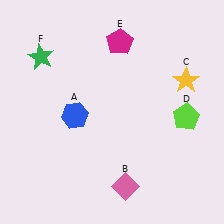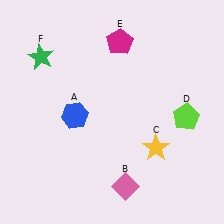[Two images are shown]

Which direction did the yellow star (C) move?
The yellow star (C) moved down.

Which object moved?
The yellow star (C) moved down.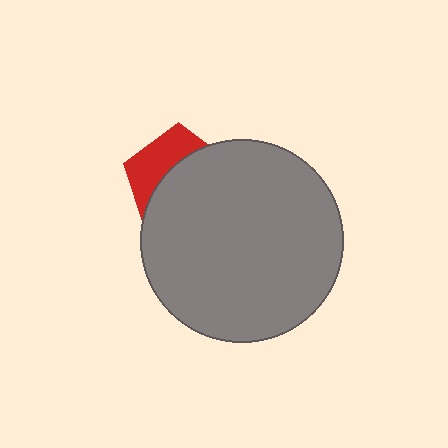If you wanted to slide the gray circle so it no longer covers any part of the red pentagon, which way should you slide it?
Slide it toward the lower-right — that is the most direct way to separate the two shapes.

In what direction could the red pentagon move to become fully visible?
The red pentagon could move toward the upper-left. That would shift it out from behind the gray circle entirely.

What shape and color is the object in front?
The object in front is a gray circle.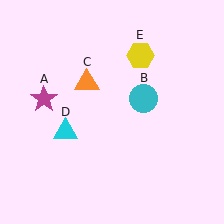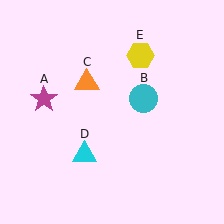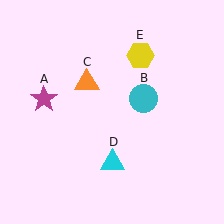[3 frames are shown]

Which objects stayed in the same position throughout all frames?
Magenta star (object A) and cyan circle (object B) and orange triangle (object C) and yellow hexagon (object E) remained stationary.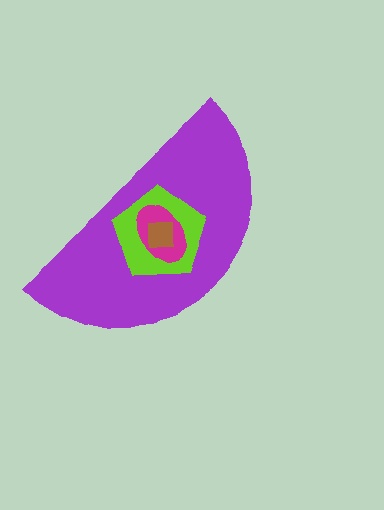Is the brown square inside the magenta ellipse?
Yes.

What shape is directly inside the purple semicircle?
The lime pentagon.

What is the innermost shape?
The brown square.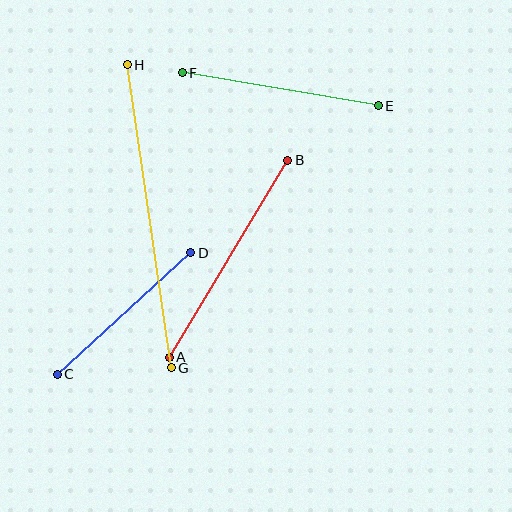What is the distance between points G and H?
The distance is approximately 306 pixels.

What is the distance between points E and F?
The distance is approximately 199 pixels.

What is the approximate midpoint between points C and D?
The midpoint is at approximately (124, 313) pixels.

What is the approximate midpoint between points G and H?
The midpoint is at approximately (149, 216) pixels.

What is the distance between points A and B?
The distance is approximately 230 pixels.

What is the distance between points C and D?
The distance is approximately 181 pixels.